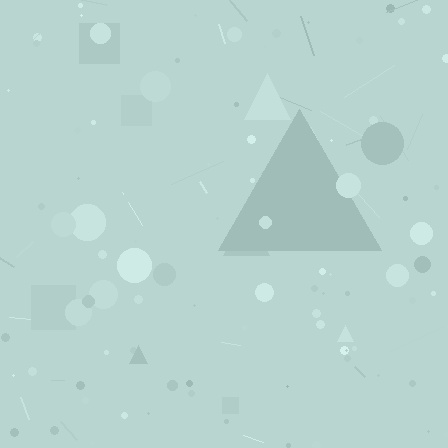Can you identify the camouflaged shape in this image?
The camouflaged shape is a triangle.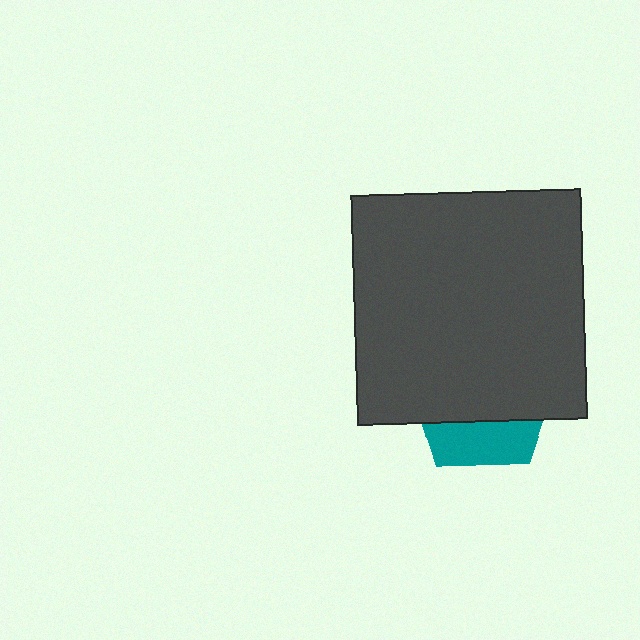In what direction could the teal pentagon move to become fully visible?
The teal pentagon could move down. That would shift it out from behind the dark gray square entirely.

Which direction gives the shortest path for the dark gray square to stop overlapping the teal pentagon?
Moving up gives the shortest separation.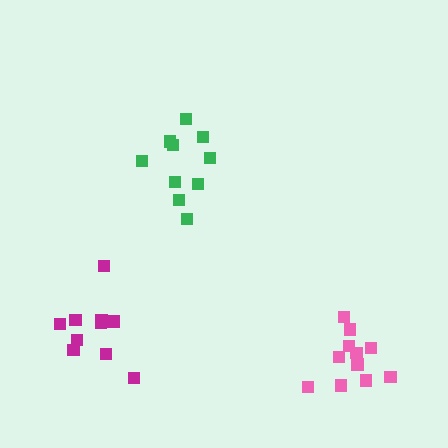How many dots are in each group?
Group 1: 11 dots, Group 2: 10 dots, Group 3: 10 dots (31 total).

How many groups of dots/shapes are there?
There are 3 groups.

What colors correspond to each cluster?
The clusters are colored: pink, green, magenta.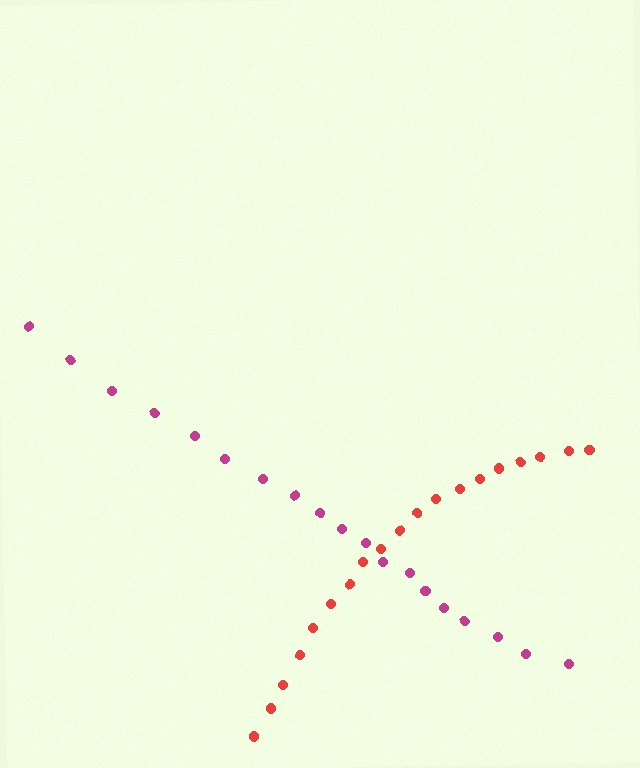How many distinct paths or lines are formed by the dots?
There are 2 distinct paths.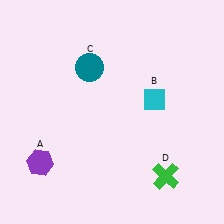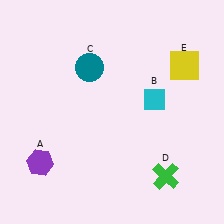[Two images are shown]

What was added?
A yellow square (E) was added in Image 2.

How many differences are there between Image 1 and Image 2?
There is 1 difference between the two images.